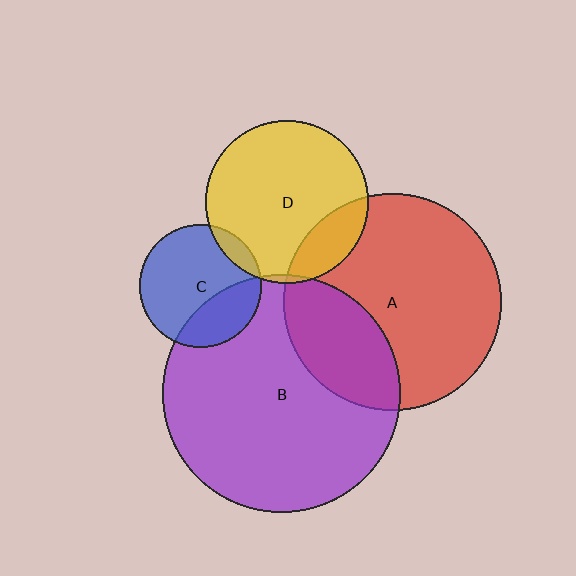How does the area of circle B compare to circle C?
Approximately 3.8 times.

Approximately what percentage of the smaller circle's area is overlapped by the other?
Approximately 10%.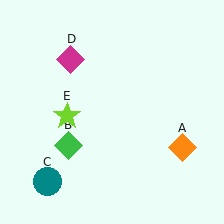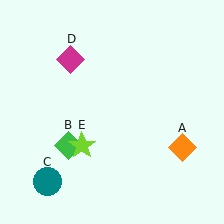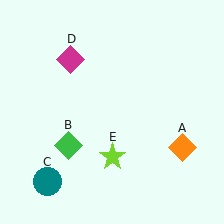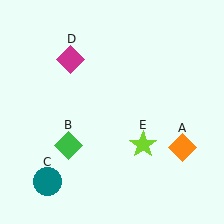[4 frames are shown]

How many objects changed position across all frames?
1 object changed position: lime star (object E).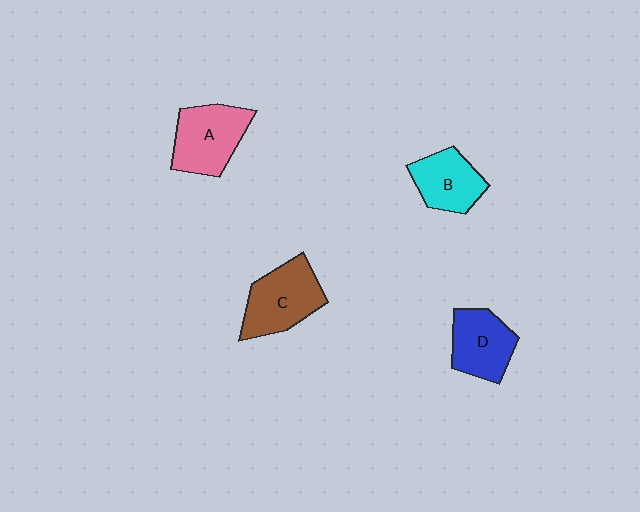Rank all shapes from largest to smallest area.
From largest to smallest: C (brown), A (pink), D (blue), B (cyan).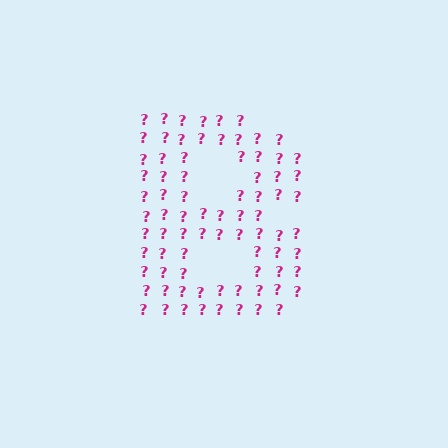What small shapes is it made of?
It is made of small question marks.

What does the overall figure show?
The overall figure shows the letter B.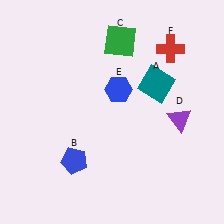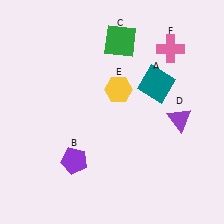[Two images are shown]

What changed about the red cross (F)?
In Image 1, F is red. In Image 2, it changed to pink.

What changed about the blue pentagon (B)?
In Image 1, B is blue. In Image 2, it changed to purple.